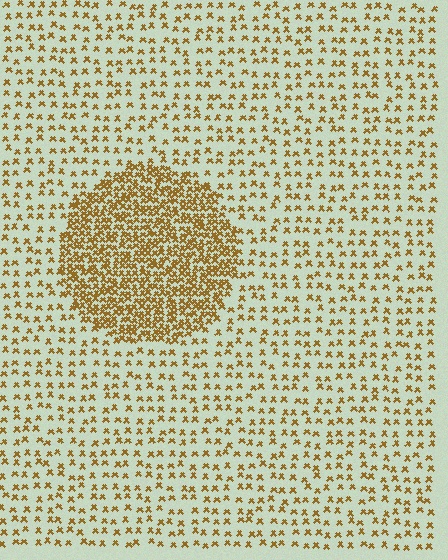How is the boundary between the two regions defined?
The boundary is defined by a change in element density (approximately 2.9x ratio). All elements are the same color, size, and shape.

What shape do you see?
I see a circle.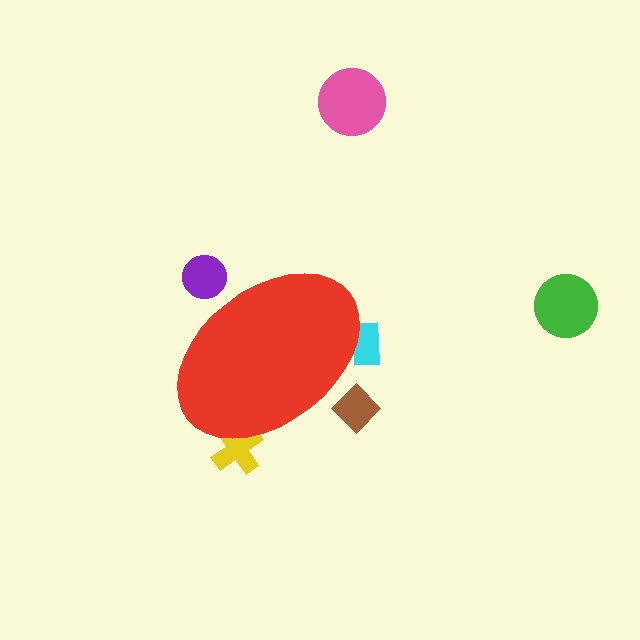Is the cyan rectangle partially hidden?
Yes, the cyan rectangle is partially hidden behind the red ellipse.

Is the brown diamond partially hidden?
Yes, the brown diamond is partially hidden behind the red ellipse.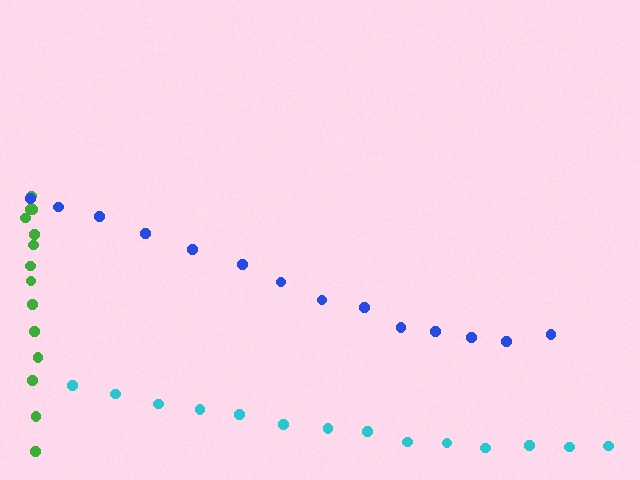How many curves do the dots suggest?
There are 3 distinct paths.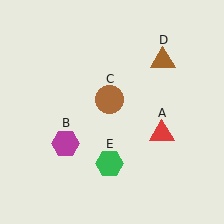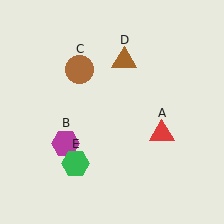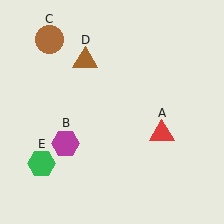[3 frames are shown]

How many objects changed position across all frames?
3 objects changed position: brown circle (object C), brown triangle (object D), green hexagon (object E).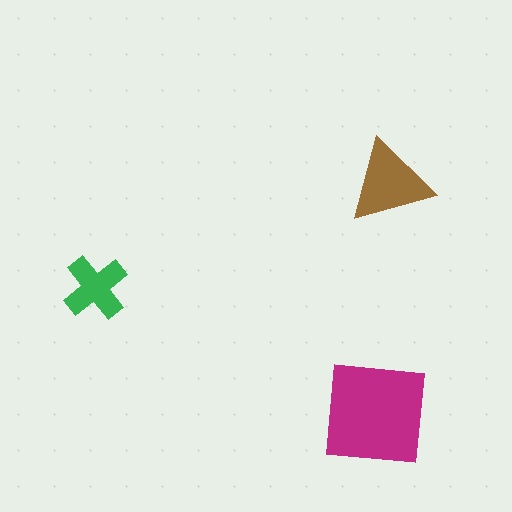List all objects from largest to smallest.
The magenta square, the brown triangle, the green cross.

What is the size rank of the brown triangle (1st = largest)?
2nd.